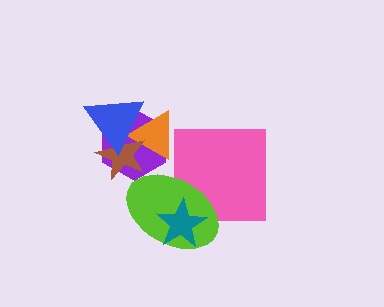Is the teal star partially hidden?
No, no other shape covers it.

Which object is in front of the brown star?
The blue triangle is in front of the brown star.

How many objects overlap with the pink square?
2 objects overlap with the pink square.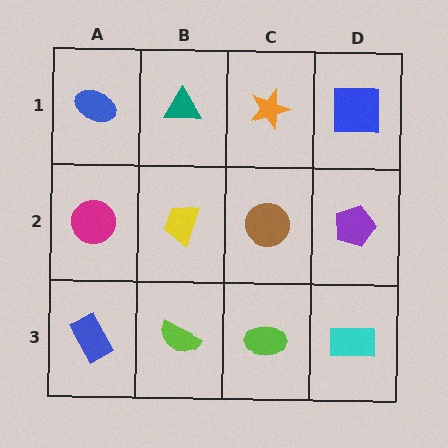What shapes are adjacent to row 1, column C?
A brown circle (row 2, column C), a teal triangle (row 1, column B), a blue square (row 1, column D).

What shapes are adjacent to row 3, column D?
A purple pentagon (row 2, column D), a lime ellipse (row 3, column C).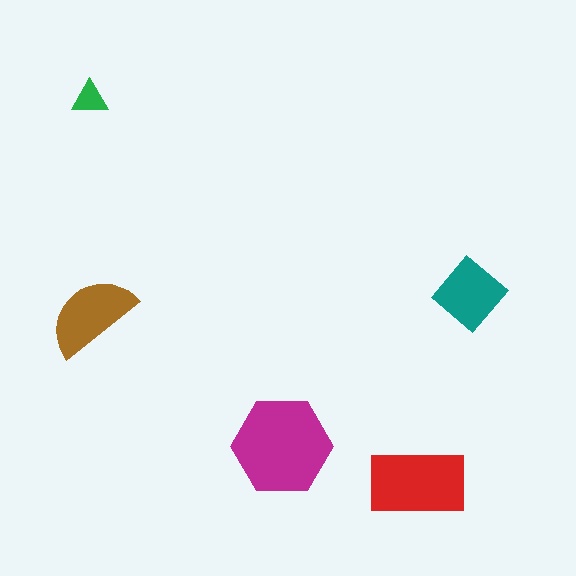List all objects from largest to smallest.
The magenta hexagon, the red rectangle, the brown semicircle, the teal diamond, the green triangle.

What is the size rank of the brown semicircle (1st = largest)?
3rd.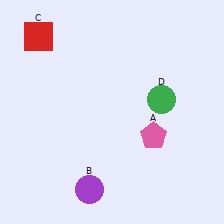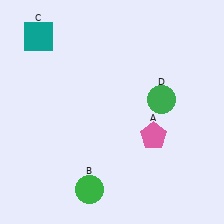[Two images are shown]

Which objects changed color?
B changed from purple to green. C changed from red to teal.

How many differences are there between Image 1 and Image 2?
There are 2 differences between the two images.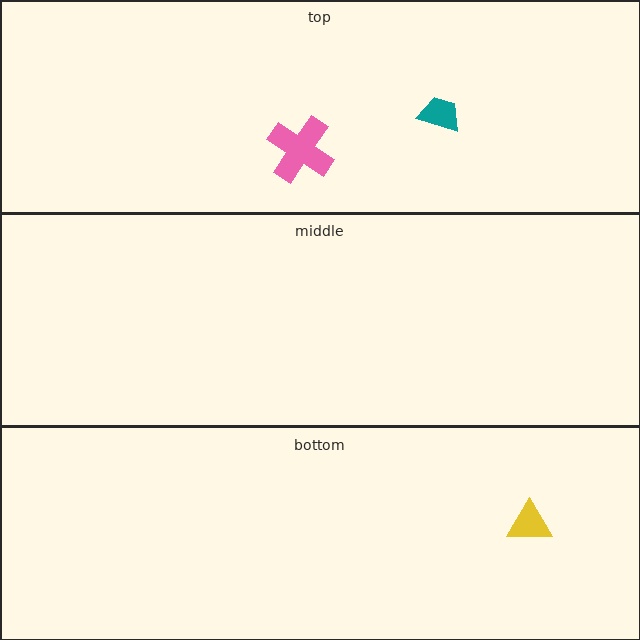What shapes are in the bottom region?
The yellow triangle.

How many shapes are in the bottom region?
1.